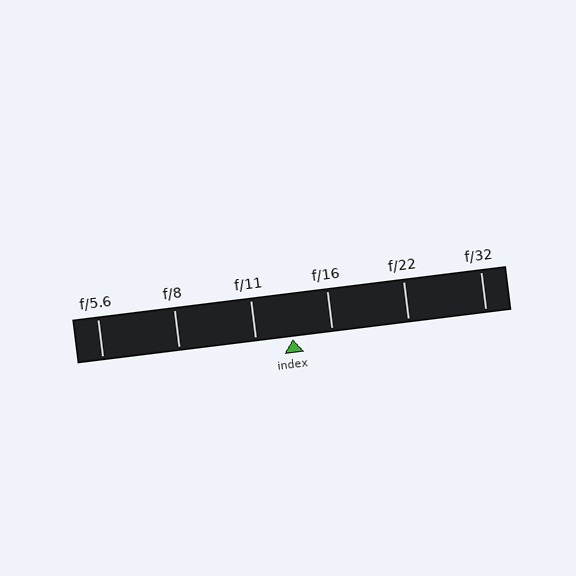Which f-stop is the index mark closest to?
The index mark is closest to f/11.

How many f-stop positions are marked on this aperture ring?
There are 6 f-stop positions marked.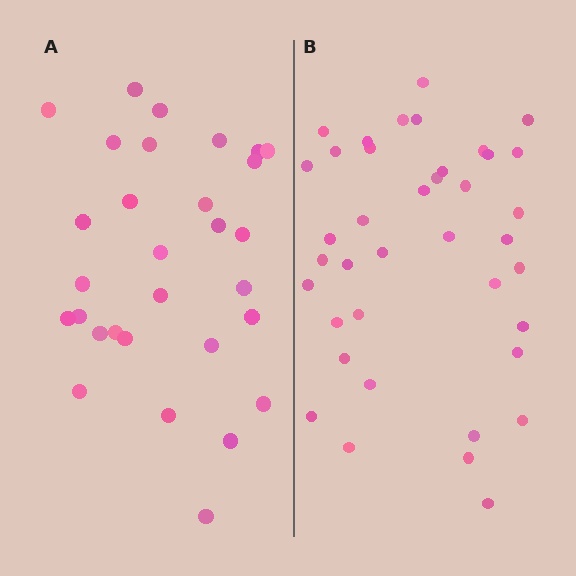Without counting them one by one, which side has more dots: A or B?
Region B (the right region) has more dots.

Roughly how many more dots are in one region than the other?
Region B has roughly 8 or so more dots than region A.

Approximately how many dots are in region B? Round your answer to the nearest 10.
About 40 dots. (The exact count is 39, which rounds to 40.)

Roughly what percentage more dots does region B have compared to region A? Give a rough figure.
About 30% more.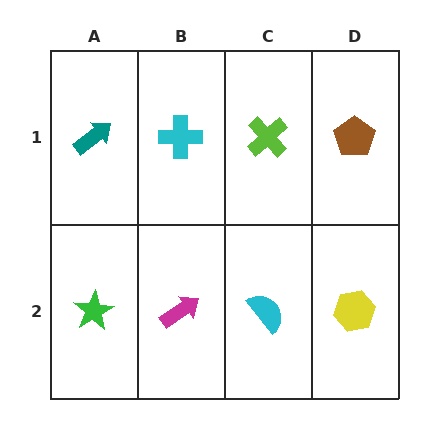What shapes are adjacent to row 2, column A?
A teal arrow (row 1, column A), a magenta arrow (row 2, column B).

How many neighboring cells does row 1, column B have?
3.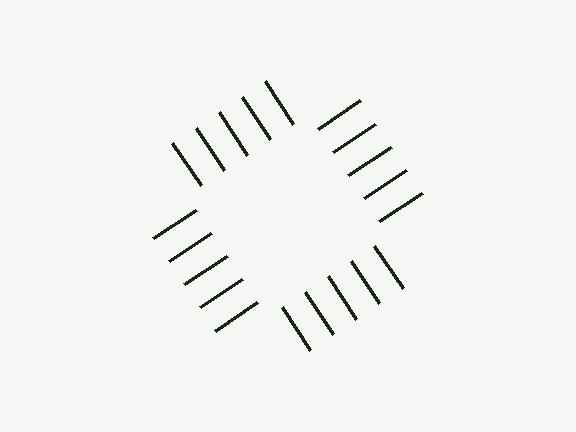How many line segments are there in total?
20 — 5 along each of the 4 edges.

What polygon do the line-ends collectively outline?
An illusory square — the line segments terminate on its edges but no continuous stroke is drawn.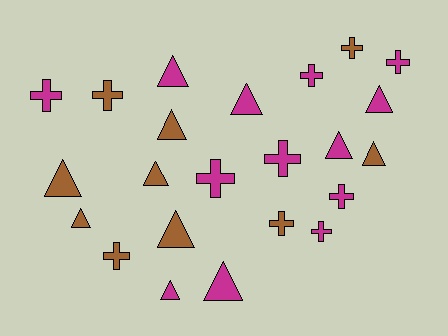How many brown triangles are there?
There are 6 brown triangles.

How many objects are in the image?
There are 23 objects.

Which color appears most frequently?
Magenta, with 13 objects.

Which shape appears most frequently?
Triangle, with 12 objects.